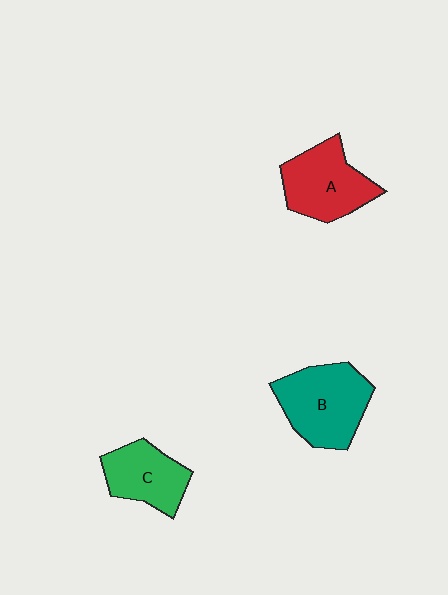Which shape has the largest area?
Shape B (teal).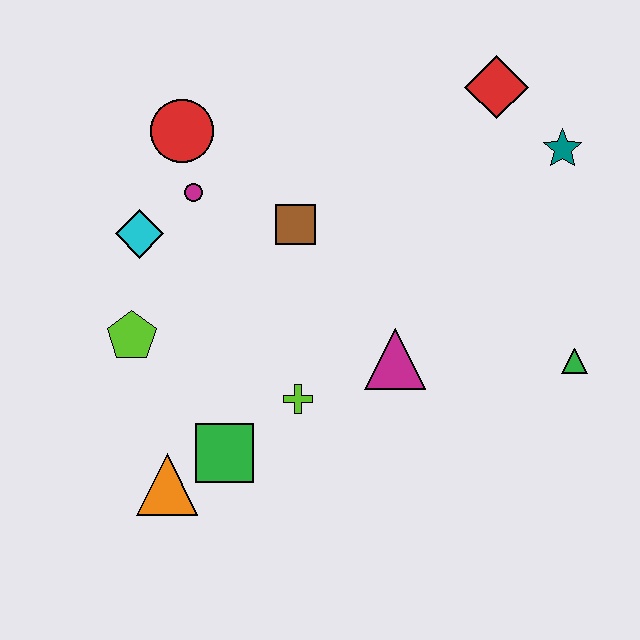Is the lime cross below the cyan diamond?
Yes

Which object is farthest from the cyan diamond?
The green triangle is farthest from the cyan diamond.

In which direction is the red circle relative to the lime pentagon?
The red circle is above the lime pentagon.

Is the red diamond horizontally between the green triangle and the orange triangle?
Yes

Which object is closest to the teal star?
The red diamond is closest to the teal star.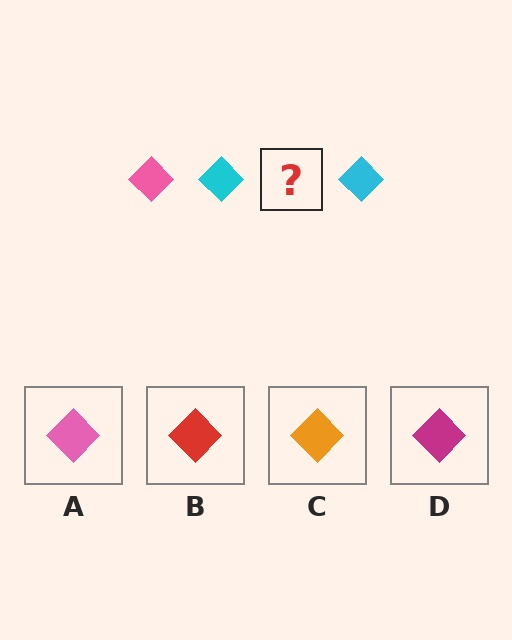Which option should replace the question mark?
Option A.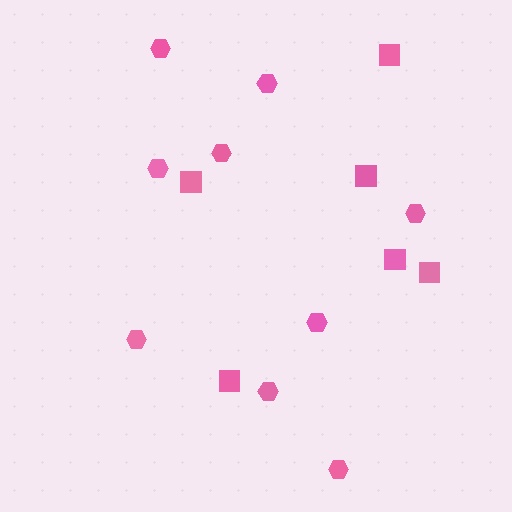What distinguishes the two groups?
There are 2 groups: one group of hexagons (9) and one group of squares (6).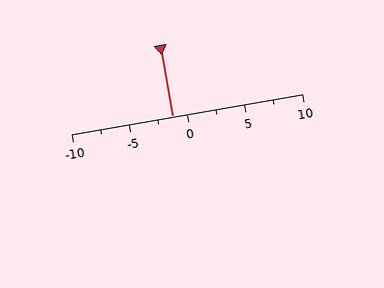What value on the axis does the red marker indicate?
The marker indicates approximately -1.2.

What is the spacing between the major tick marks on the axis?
The major ticks are spaced 5 apart.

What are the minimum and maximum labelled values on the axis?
The axis runs from -10 to 10.